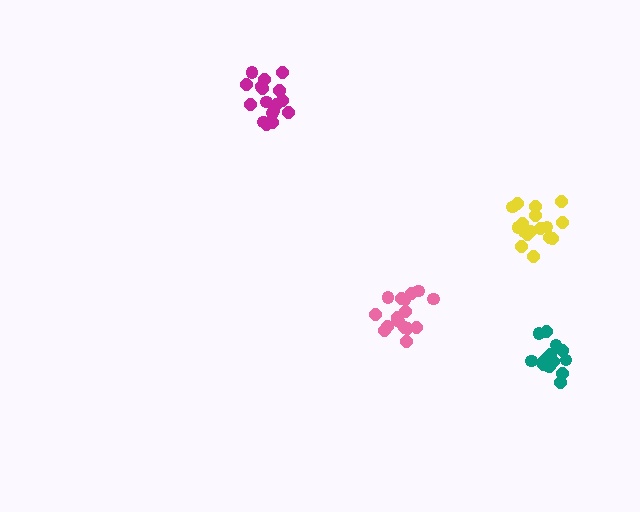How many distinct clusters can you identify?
There are 4 distinct clusters.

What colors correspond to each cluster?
The clusters are colored: pink, yellow, teal, magenta.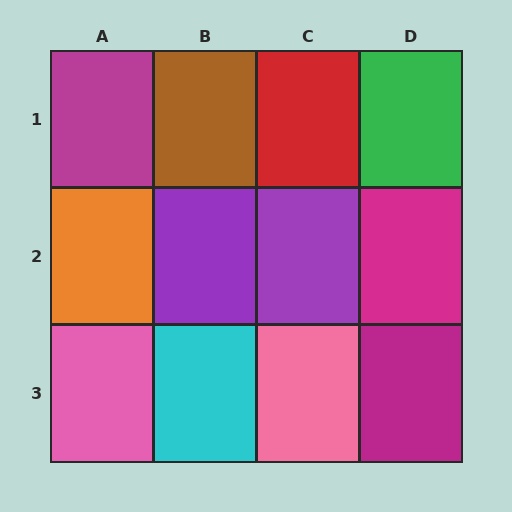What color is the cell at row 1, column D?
Green.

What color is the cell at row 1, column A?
Magenta.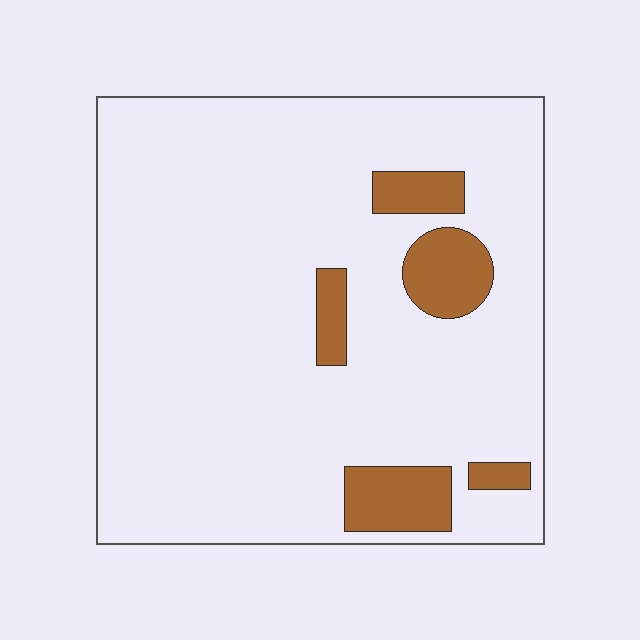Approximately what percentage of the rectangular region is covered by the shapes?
Approximately 10%.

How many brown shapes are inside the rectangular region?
5.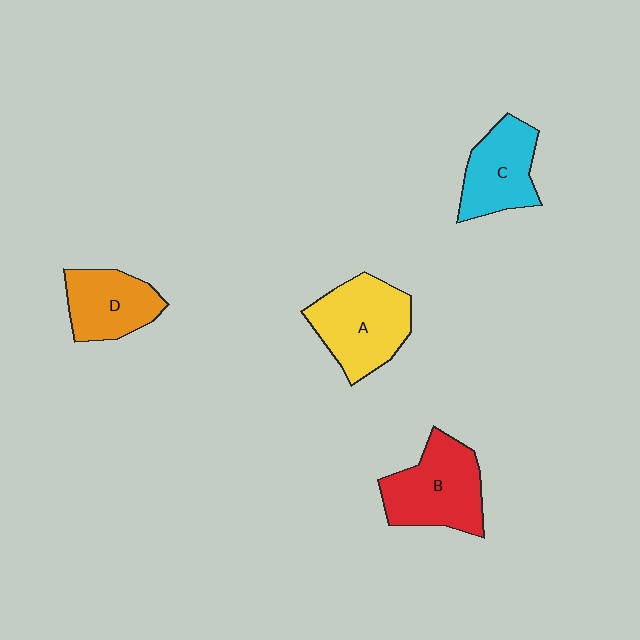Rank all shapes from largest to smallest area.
From largest to smallest: A (yellow), B (red), C (cyan), D (orange).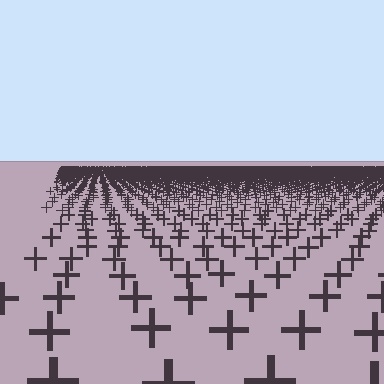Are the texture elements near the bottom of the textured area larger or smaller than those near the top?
Larger. Near the bottom, elements are closer to the viewer and appear at a bigger on-screen size.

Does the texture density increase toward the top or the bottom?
Density increases toward the top.